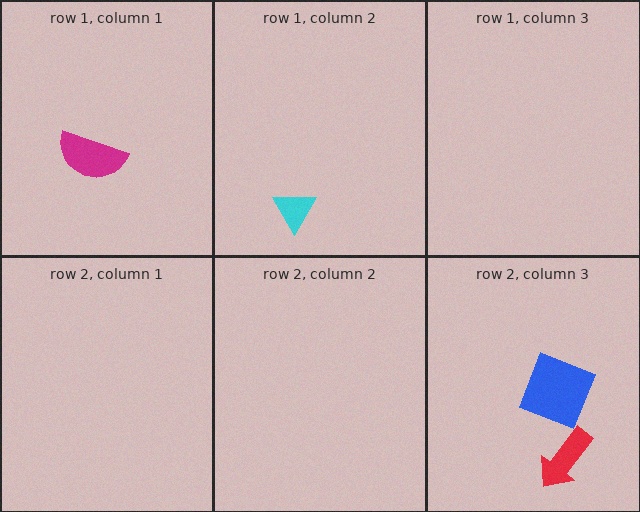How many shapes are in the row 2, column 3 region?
2.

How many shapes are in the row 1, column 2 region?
1.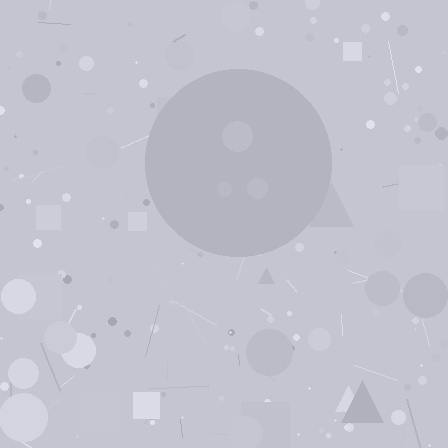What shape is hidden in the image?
A circle is hidden in the image.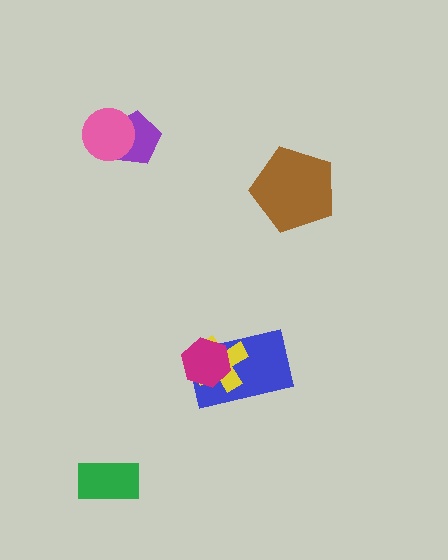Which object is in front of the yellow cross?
The magenta hexagon is in front of the yellow cross.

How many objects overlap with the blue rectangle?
2 objects overlap with the blue rectangle.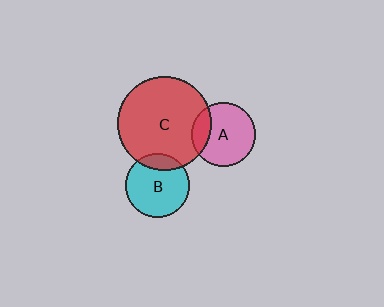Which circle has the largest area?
Circle C (red).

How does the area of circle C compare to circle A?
Approximately 2.2 times.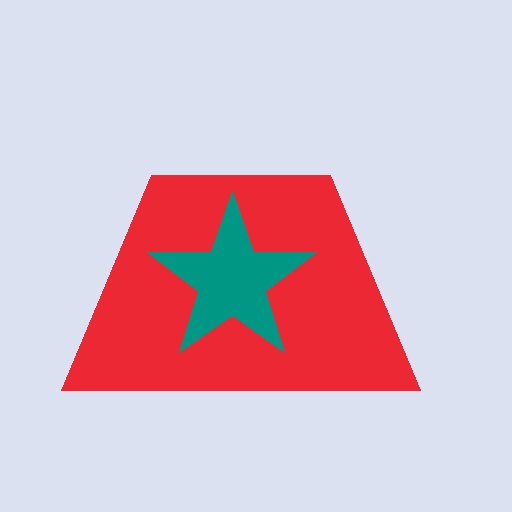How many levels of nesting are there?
2.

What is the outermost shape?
The red trapezoid.